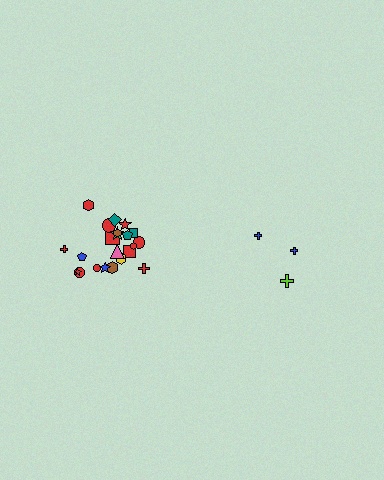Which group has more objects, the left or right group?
The left group.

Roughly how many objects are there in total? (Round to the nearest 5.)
Roughly 25 objects in total.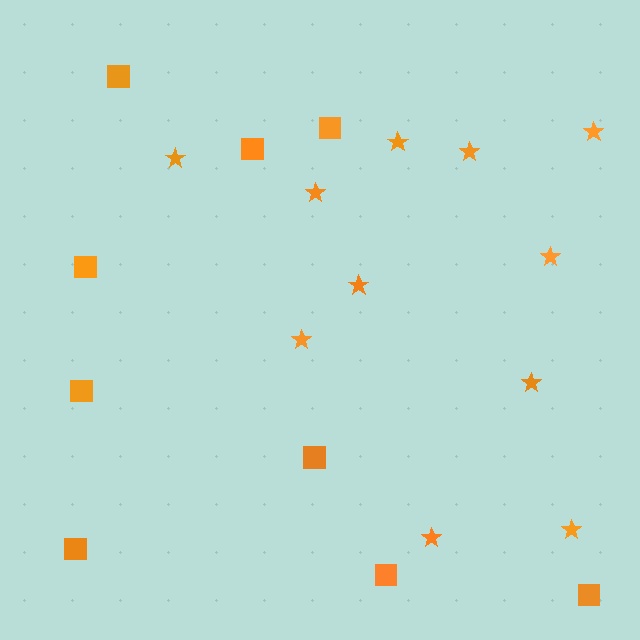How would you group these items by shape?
There are 2 groups: one group of squares (9) and one group of stars (11).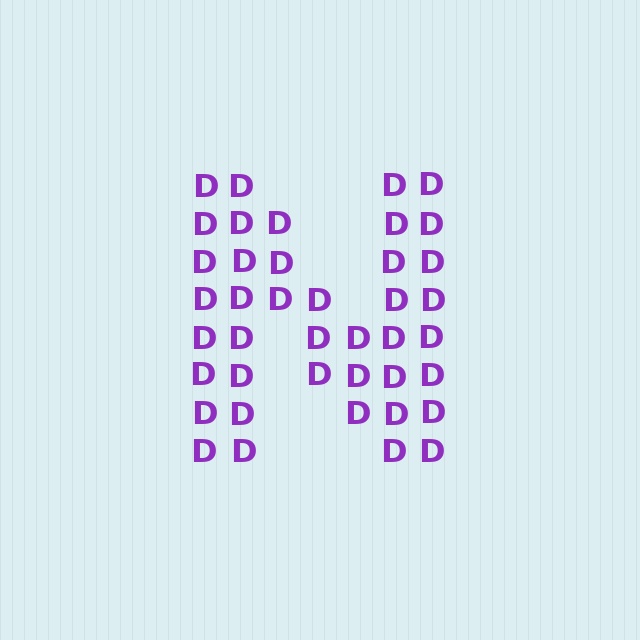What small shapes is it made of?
It is made of small letter D's.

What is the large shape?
The large shape is the letter N.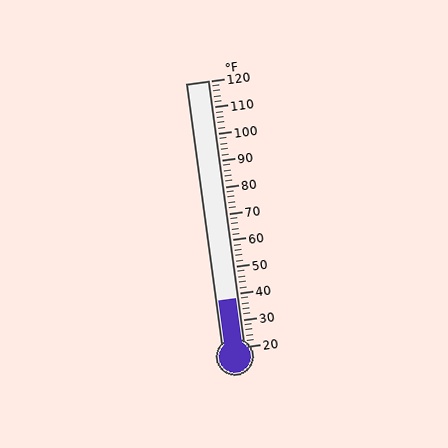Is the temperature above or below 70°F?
The temperature is below 70°F.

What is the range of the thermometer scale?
The thermometer scale ranges from 20°F to 120°F.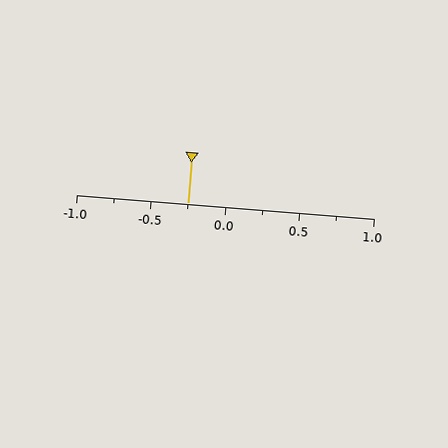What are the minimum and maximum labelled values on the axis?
The axis runs from -1.0 to 1.0.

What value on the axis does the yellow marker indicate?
The marker indicates approximately -0.25.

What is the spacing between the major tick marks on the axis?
The major ticks are spaced 0.5 apart.